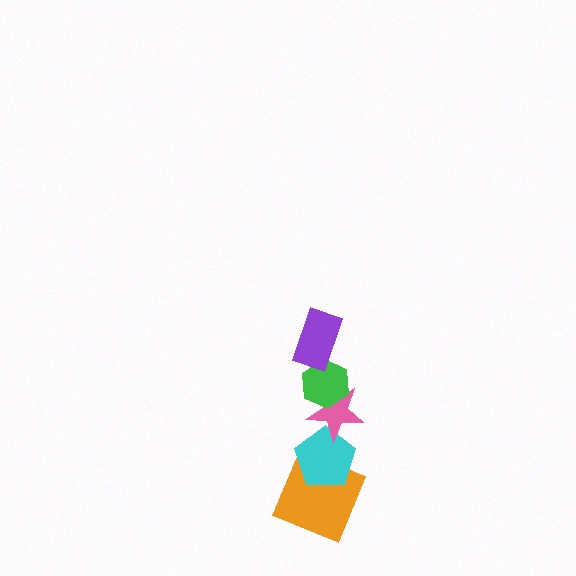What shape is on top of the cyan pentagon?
The pink star is on top of the cyan pentagon.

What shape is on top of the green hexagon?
The purple rectangle is on top of the green hexagon.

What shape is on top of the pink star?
The green hexagon is on top of the pink star.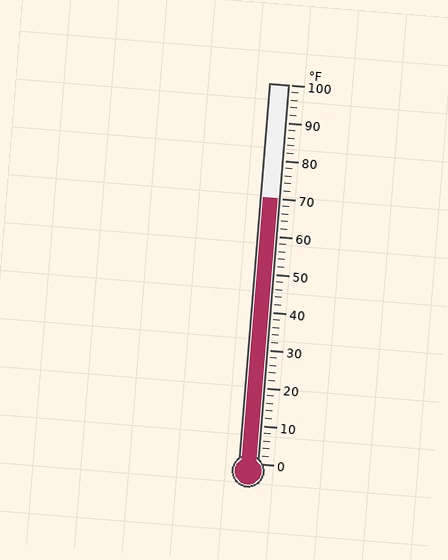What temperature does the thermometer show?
The thermometer shows approximately 70°F.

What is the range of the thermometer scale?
The thermometer scale ranges from 0°F to 100°F.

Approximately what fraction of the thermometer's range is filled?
The thermometer is filled to approximately 70% of its range.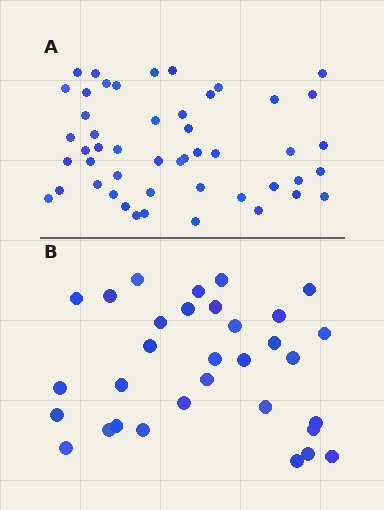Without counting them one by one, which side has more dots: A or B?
Region A (the top region) has more dots.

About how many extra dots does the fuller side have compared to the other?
Region A has approximately 15 more dots than region B.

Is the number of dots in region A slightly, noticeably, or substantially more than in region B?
Region A has substantially more. The ratio is roughly 1.5 to 1.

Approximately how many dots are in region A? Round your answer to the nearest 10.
About 50 dots. (The exact count is 49, which rounds to 50.)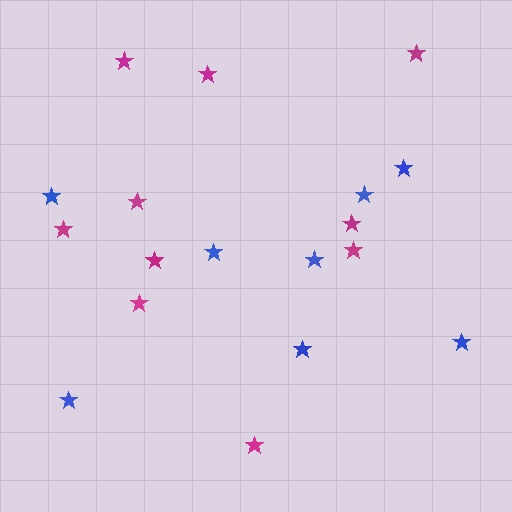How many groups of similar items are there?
There are 2 groups: one group of magenta stars (10) and one group of blue stars (8).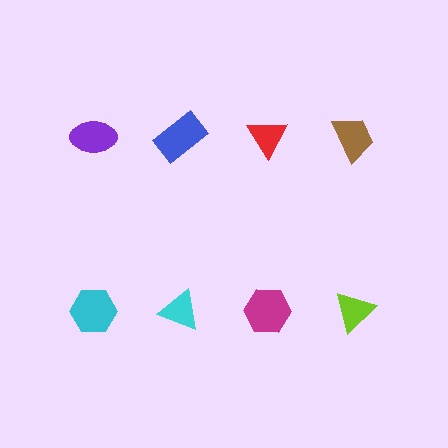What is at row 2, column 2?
A cyan triangle.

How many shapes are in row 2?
4 shapes.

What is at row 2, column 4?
A lime triangle.